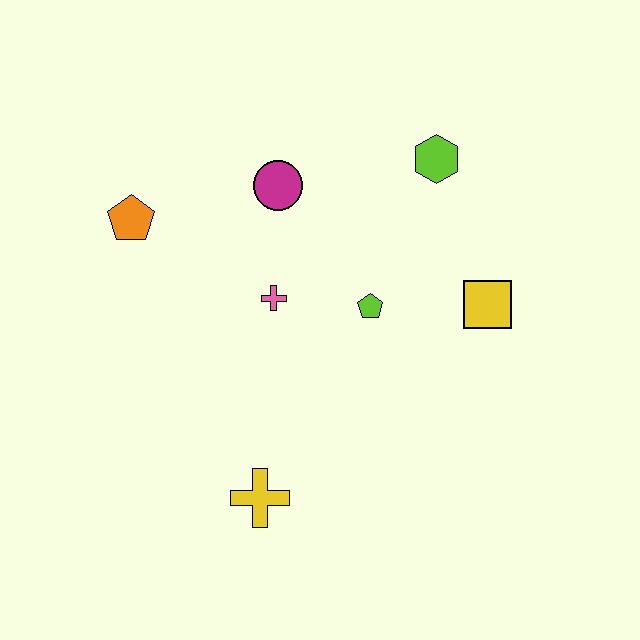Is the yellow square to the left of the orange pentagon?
No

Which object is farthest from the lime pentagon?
The orange pentagon is farthest from the lime pentagon.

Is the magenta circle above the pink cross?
Yes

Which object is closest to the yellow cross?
The pink cross is closest to the yellow cross.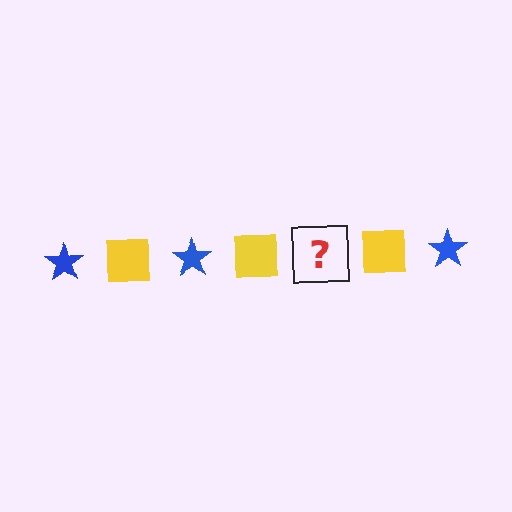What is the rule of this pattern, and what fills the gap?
The rule is that the pattern alternates between blue star and yellow square. The gap should be filled with a blue star.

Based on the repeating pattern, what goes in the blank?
The blank should be a blue star.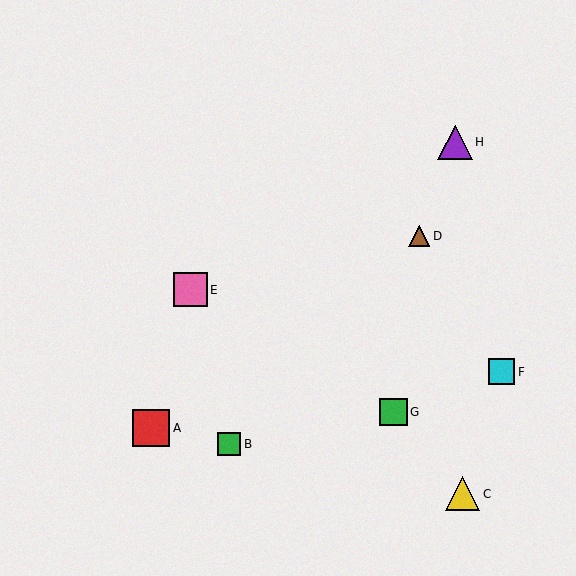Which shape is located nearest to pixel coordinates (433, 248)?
The brown triangle (labeled D) at (419, 236) is nearest to that location.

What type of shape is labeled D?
Shape D is a brown triangle.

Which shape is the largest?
The red square (labeled A) is the largest.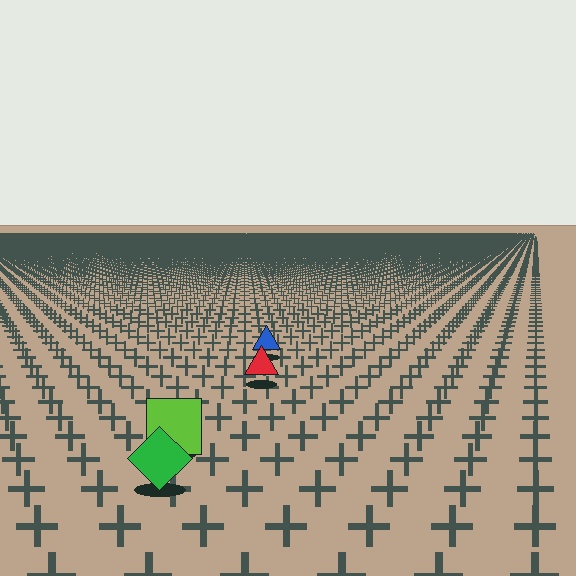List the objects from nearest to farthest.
From nearest to farthest: the green diamond, the lime square, the red triangle, the blue triangle.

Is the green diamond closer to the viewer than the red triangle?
Yes. The green diamond is closer — you can tell from the texture gradient: the ground texture is coarser near it.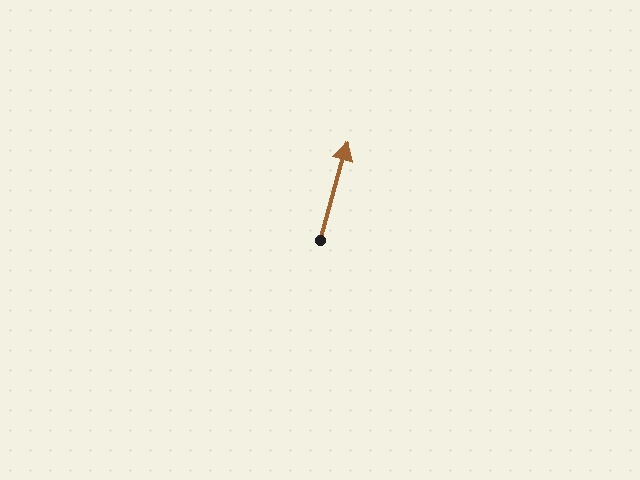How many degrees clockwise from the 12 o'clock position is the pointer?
Approximately 16 degrees.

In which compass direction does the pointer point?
North.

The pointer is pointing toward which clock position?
Roughly 1 o'clock.